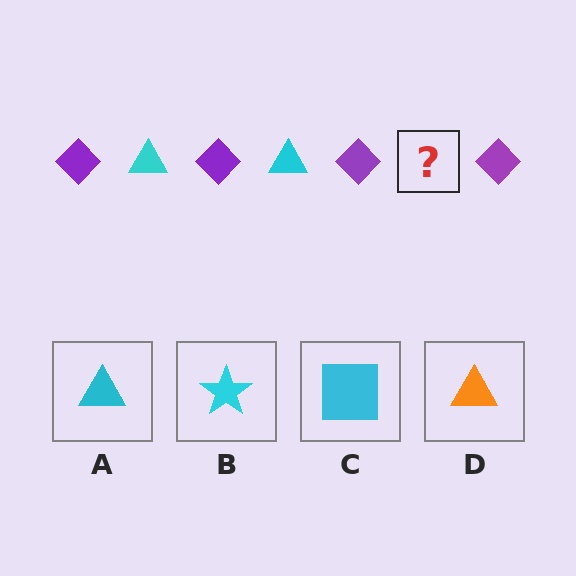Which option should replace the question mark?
Option A.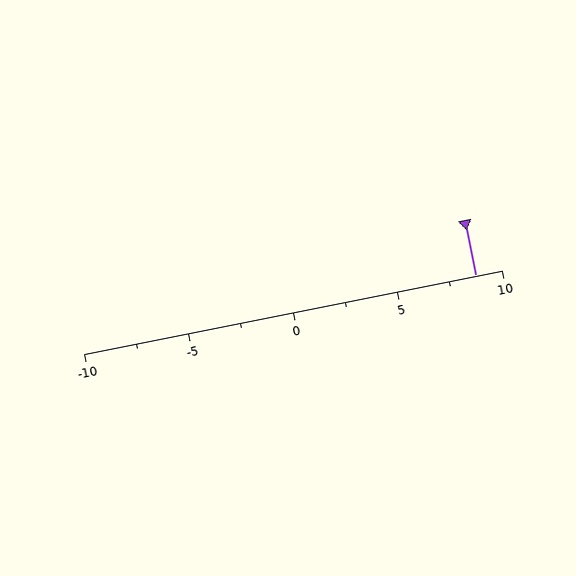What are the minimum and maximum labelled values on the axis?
The axis runs from -10 to 10.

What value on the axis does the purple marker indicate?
The marker indicates approximately 8.8.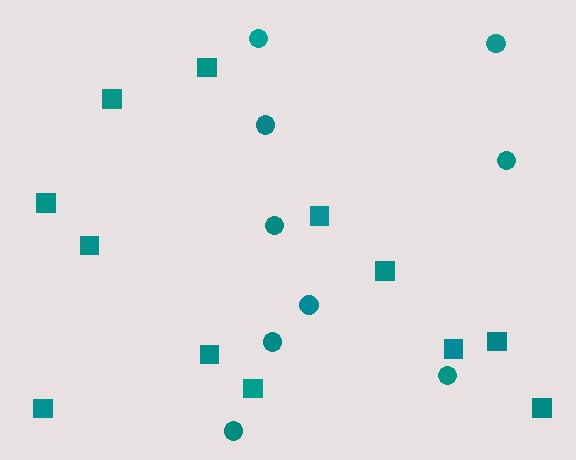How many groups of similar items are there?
There are 2 groups: one group of squares (12) and one group of circles (9).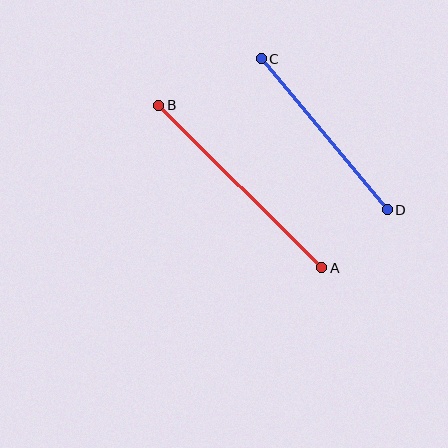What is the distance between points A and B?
The distance is approximately 230 pixels.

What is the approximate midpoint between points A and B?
The midpoint is at approximately (240, 187) pixels.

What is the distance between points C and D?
The distance is approximately 196 pixels.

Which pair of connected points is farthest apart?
Points A and B are farthest apart.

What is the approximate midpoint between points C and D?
The midpoint is at approximately (324, 134) pixels.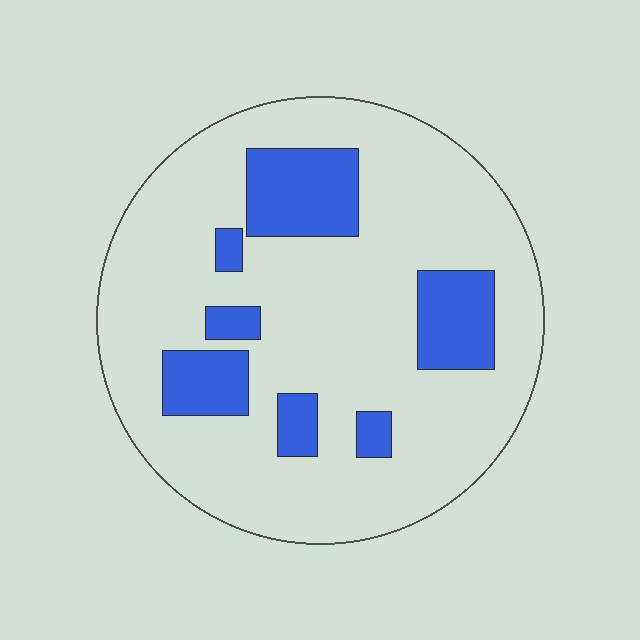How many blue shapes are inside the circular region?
7.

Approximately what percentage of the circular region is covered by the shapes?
Approximately 20%.